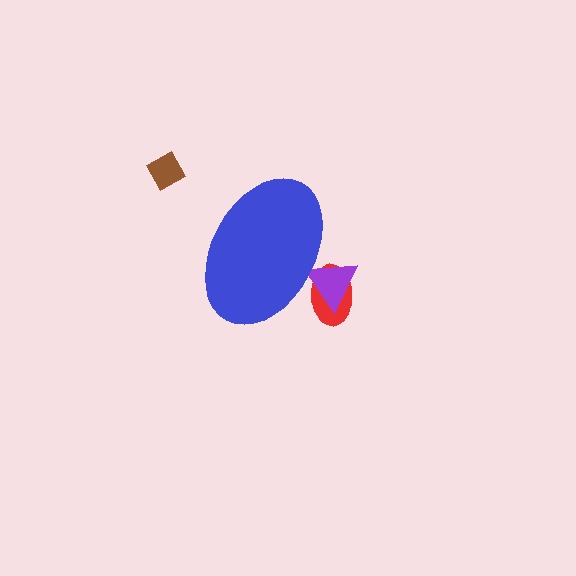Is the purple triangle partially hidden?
Yes, the purple triangle is partially hidden behind the blue ellipse.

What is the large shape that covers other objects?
A blue ellipse.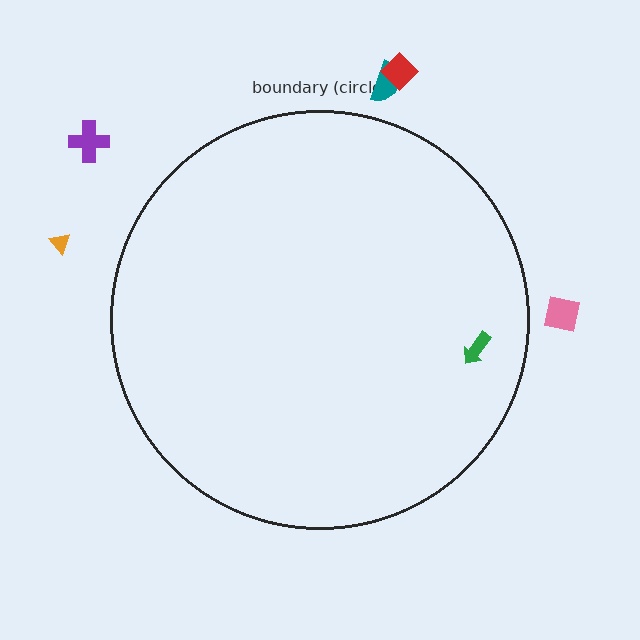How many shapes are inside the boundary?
1 inside, 5 outside.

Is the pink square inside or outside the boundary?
Outside.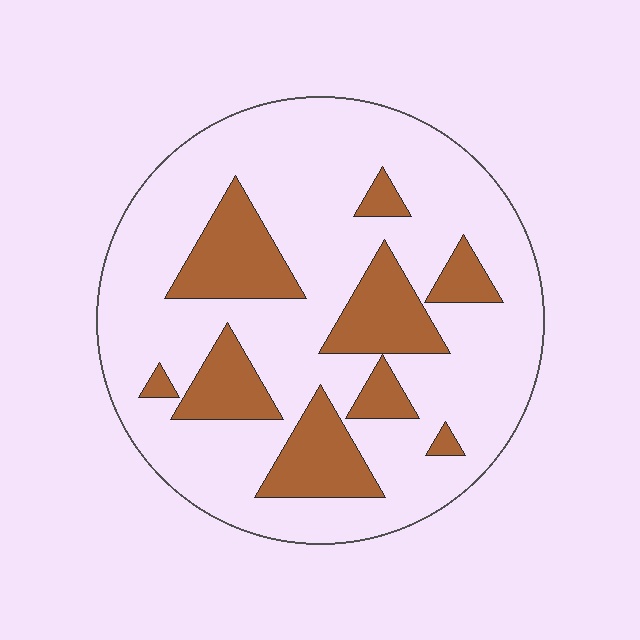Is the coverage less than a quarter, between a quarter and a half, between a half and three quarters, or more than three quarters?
Less than a quarter.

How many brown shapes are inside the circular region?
9.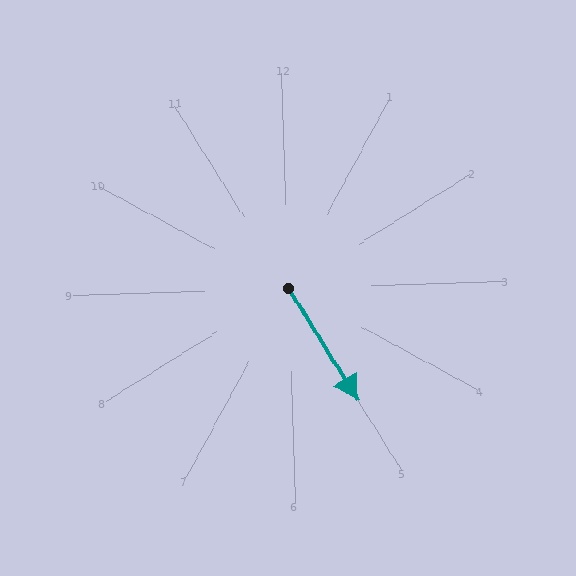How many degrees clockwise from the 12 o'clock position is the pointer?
Approximately 150 degrees.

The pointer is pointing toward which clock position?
Roughly 5 o'clock.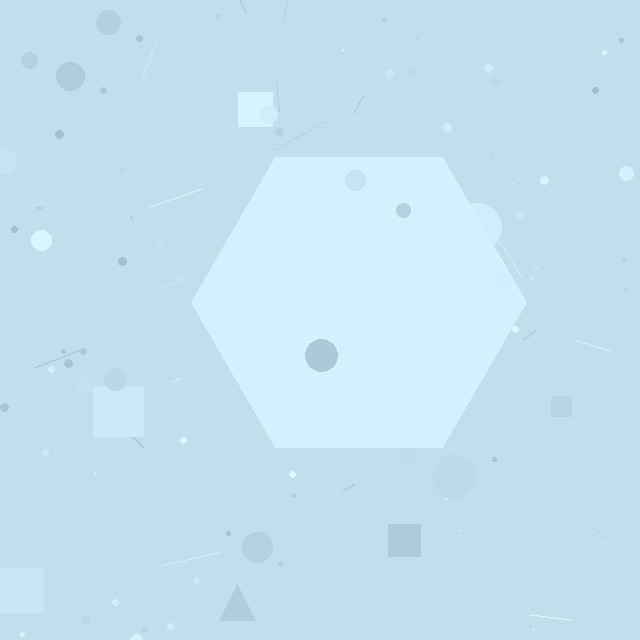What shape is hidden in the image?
A hexagon is hidden in the image.